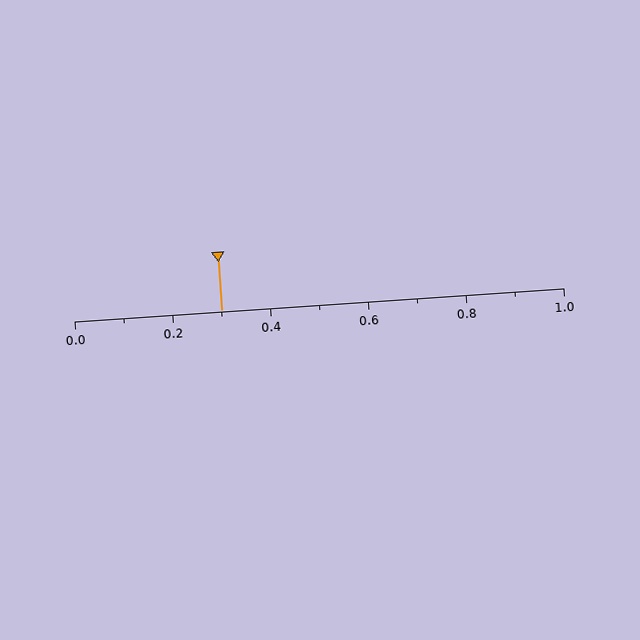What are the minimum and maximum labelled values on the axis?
The axis runs from 0.0 to 1.0.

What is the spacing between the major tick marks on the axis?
The major ticks are spaced 0.2 apart.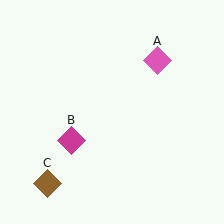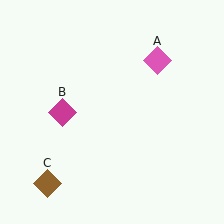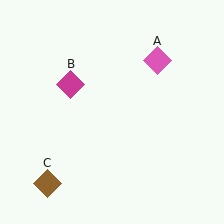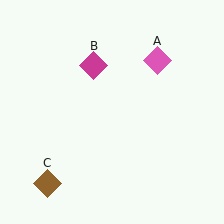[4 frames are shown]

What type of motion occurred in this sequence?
The magenta diamond (object B) rotated clockwise around the center of the scene.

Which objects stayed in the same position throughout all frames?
Pink diamond (object A) and brown diamond (object C) remained stationary.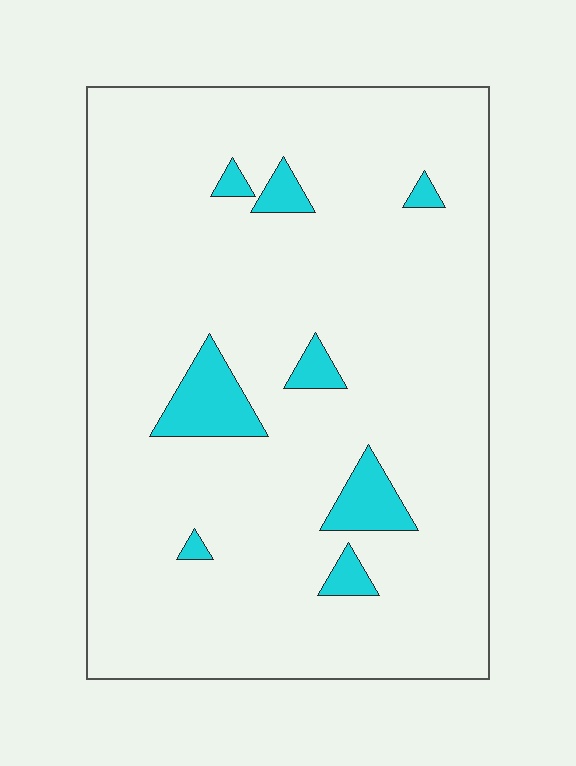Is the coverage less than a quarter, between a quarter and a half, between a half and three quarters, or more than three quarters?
Less than a quarter.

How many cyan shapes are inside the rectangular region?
8.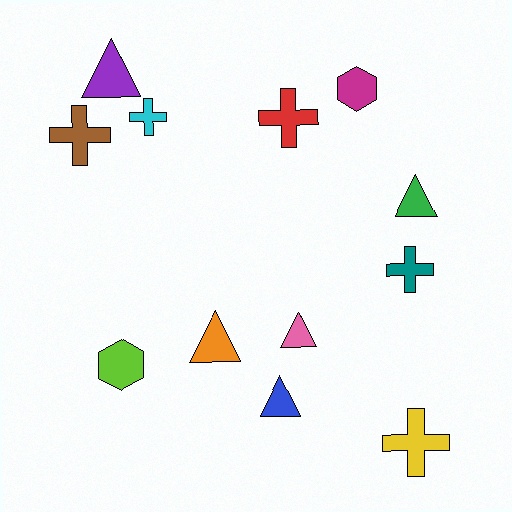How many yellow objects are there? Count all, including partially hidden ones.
There is 1 yellow object.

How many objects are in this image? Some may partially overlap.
There are 12 objects.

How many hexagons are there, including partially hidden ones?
There are 2 hexagons.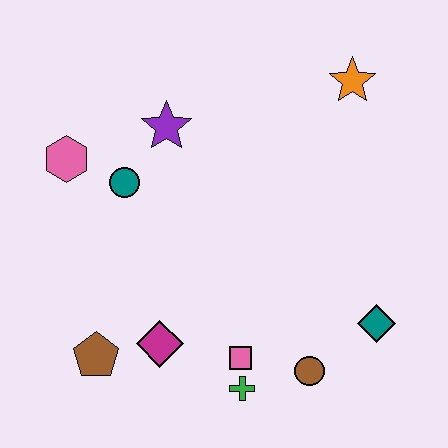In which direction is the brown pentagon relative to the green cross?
The brown pentagon is to the left of the green cross.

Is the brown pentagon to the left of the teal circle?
Yes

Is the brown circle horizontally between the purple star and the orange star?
Yes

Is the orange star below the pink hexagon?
No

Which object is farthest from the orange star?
The brown pentagon is farthest from the orange star.